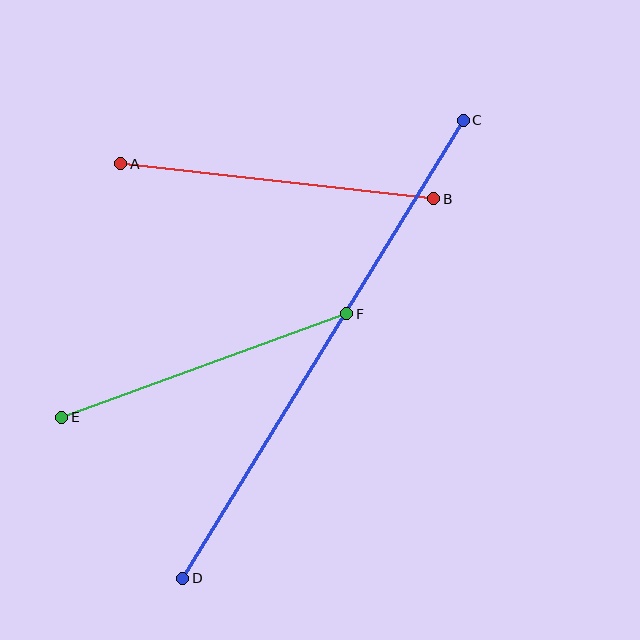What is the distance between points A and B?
The distance is approximately 315 pixels.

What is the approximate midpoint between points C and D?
The midpoint is at approximately (323, 349) pixels.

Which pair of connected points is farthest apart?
Points C and D are farthest apart.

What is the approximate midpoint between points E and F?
The midpoint is at approximately (204, 366) pixels.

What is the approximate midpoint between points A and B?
The midpoint is at approximately (277, 181) pixels.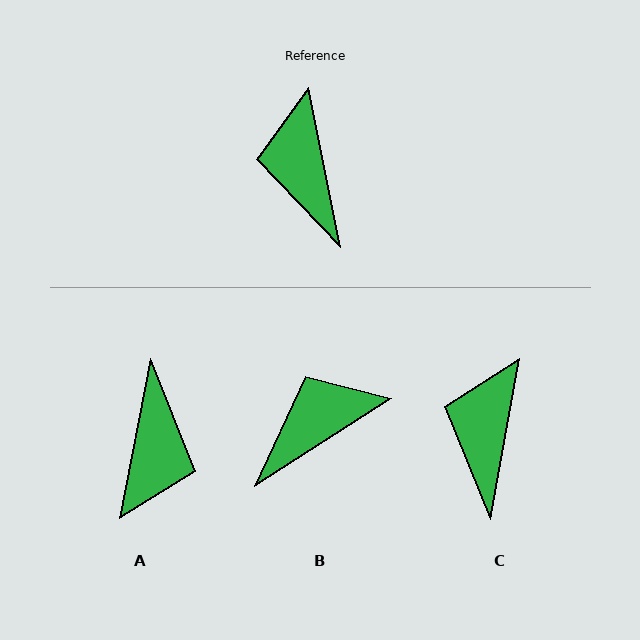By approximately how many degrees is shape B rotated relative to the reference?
Approximately 69 degrees clockwise.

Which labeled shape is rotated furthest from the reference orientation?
A, about 158 degrees away.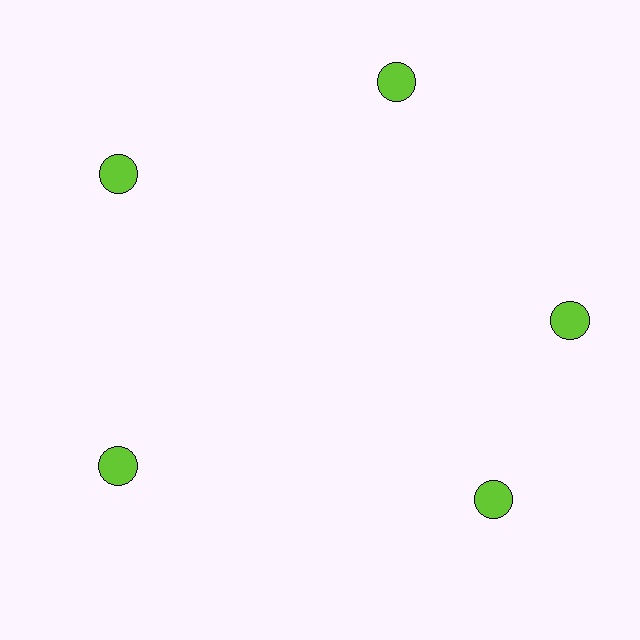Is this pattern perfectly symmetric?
No. The 5 lime circles are arranged in a ring, but one element near the 5 o'clock position is rotated out of alignment along the ring, breaking the 5-fold rotational symmetry.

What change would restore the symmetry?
The symmetry would be restored by rotating it back into even spacing with its neighbors so that all 5 circles sit at equal angles and equal distance from the center.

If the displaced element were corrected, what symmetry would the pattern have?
It would have 5-fold rotational symmetry — the pattern would map onto itself every 72 degrees.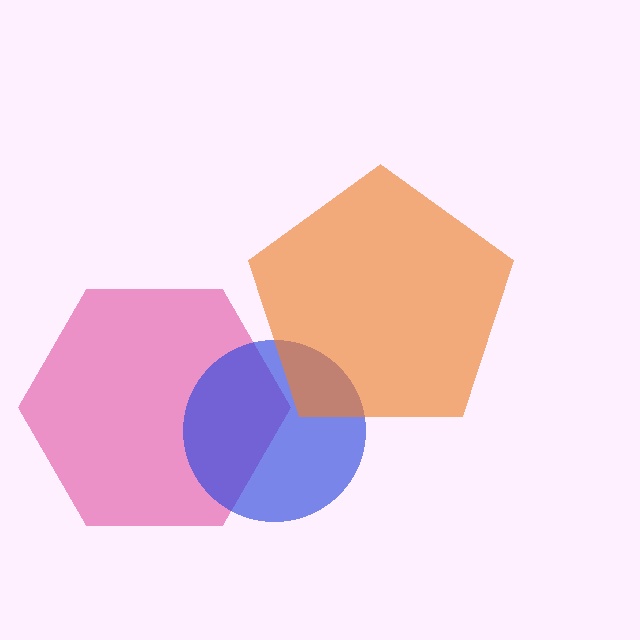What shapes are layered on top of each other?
The layered shapes are: a pink hexagon, a blue circle, an orange pentagon.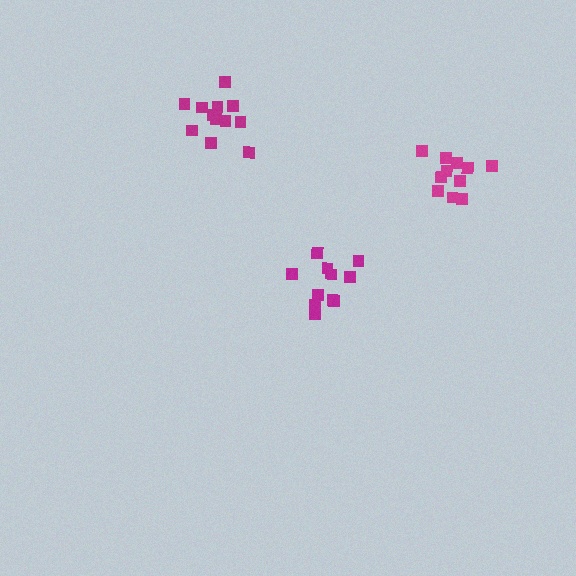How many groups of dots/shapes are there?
There are 3 groups.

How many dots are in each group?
Group 1: 11 dots, Group 2: 12 dots, Group 3: 11 dots (34 total).